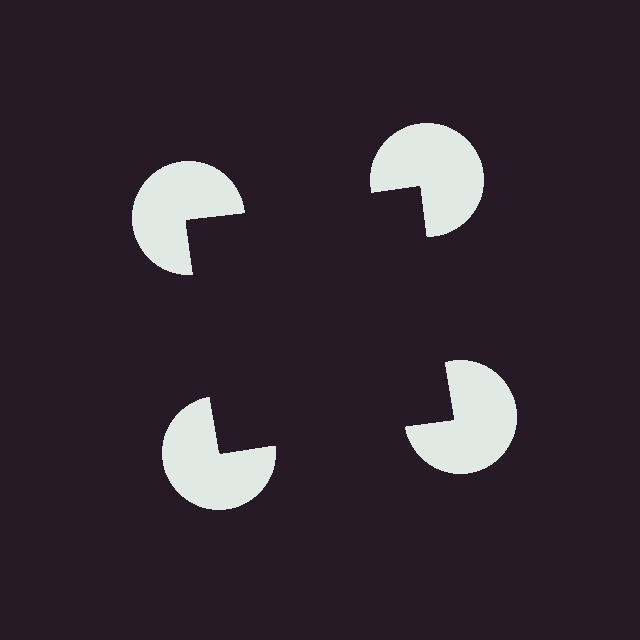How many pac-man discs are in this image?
There are 4 — one at each vertex of the illusory square.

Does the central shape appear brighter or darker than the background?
It typically appears slightly darker than the background, even though no actual brightness change is drawn.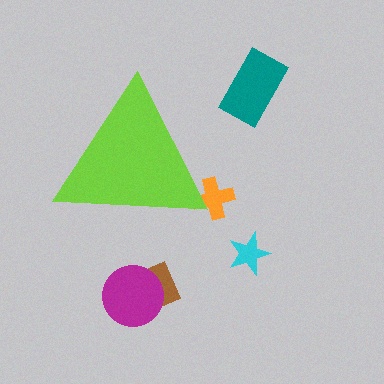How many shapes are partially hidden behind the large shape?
1 shape is partially hidden.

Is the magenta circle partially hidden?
No, the magenta circle is fully visible.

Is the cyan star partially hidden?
No, the cyan star is fully visible.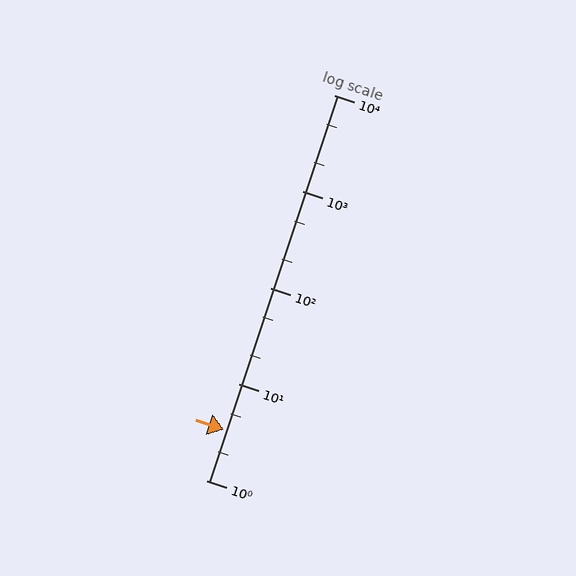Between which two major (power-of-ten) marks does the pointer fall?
The pointer is between 1 and 10.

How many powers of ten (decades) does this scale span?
The scale spans 4 decades, from 1 to 10000.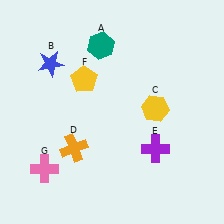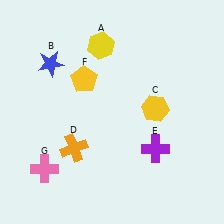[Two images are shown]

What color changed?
The hexagon (A) changed from teal in Image 1 to yellow in Image 2.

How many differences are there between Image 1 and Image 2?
There is 1 difference between the two images.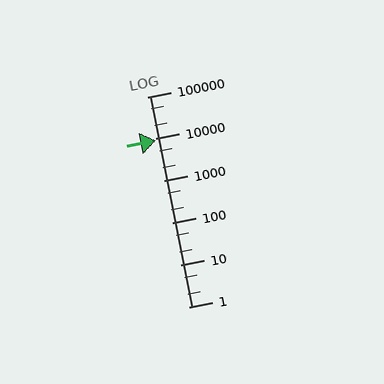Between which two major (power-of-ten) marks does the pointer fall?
The pointer is between 1000 and 10000.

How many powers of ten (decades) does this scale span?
The scale spans 5 decades, from 1 to 100000.